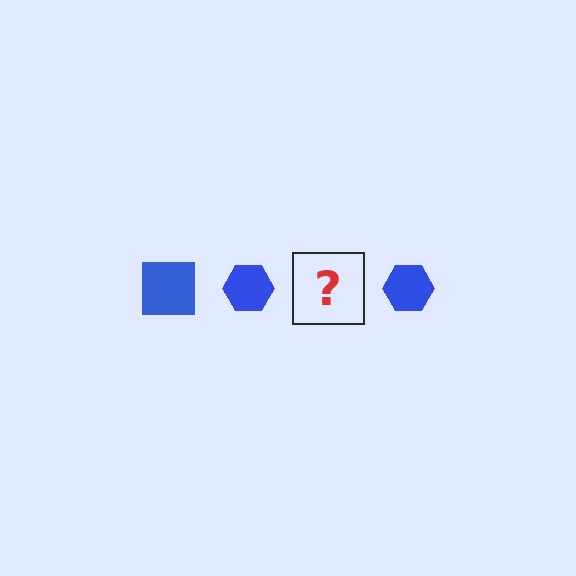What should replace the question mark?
The question mark should be replaced with a blue square.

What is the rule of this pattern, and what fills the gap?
The rule is that the pattern cycles through square, hexagon shapes in blue. The gap should be filled with a blue square.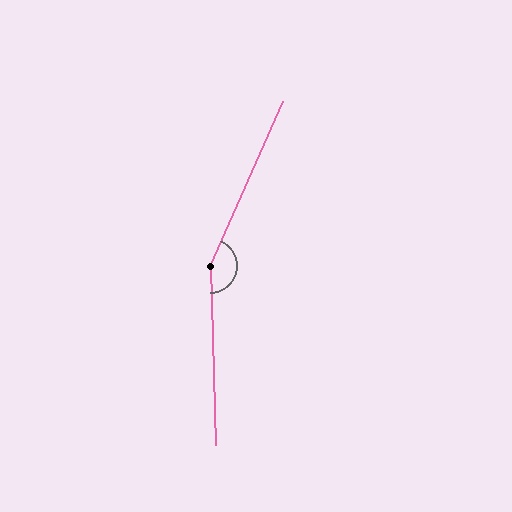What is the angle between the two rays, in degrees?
Approximately 154 degrees.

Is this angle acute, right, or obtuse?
It is obtuse.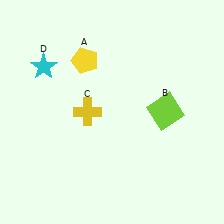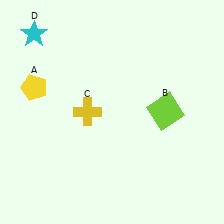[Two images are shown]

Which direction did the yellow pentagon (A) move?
The yellow pentagon (A) moved left.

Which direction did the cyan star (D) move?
The cyan star (D) moved up.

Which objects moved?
The objects that moved are: the yellow pentagon (A), the cyan star (D).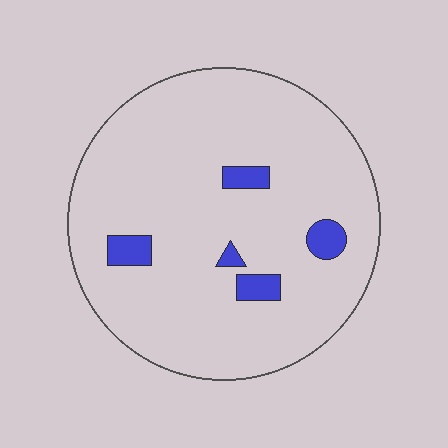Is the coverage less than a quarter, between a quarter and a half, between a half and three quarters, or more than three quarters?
Less than a quarter.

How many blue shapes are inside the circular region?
5.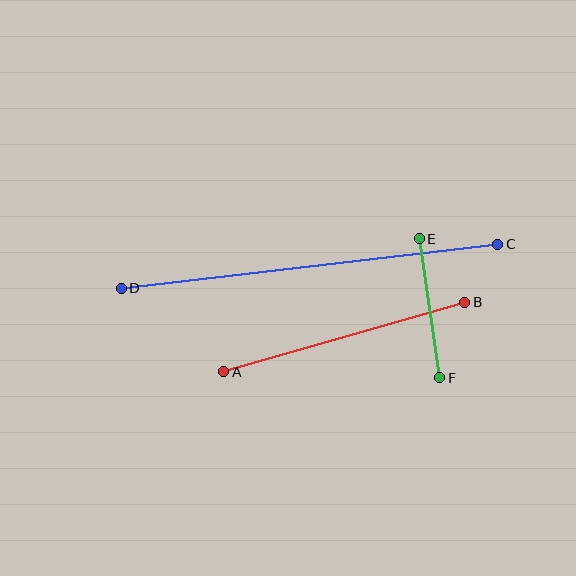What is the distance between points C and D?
The distance is approximately 379 pixels.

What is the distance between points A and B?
The distance is approximately 251 pixels.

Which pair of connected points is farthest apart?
Points C and D are farthest apart.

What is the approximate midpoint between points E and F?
The midpoint is at approximately (429, 308) pixels.